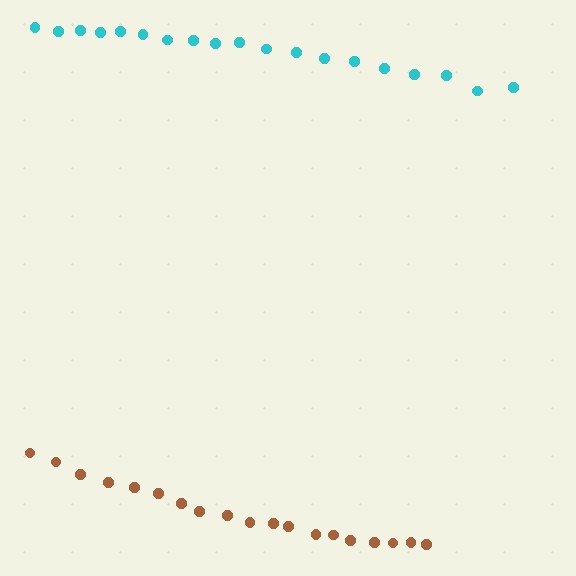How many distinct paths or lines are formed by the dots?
There are 2 distinct paths.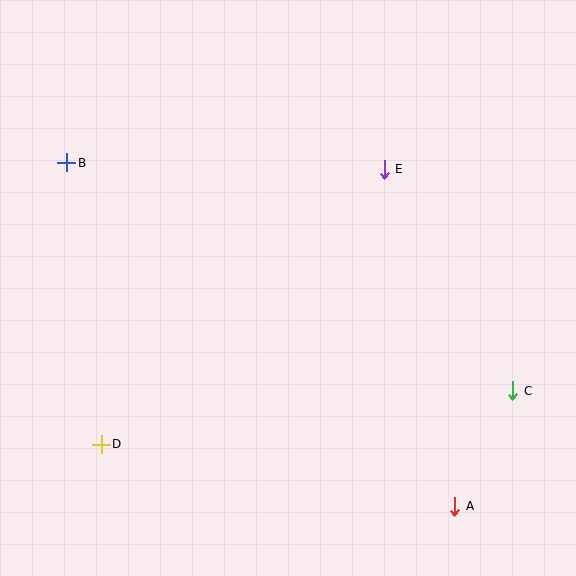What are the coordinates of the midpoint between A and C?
The midpoint between A and C is at (484, 449).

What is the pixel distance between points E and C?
The distance between E and C is 256 pixels.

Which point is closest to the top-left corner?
Point B is closest to the top-left corner.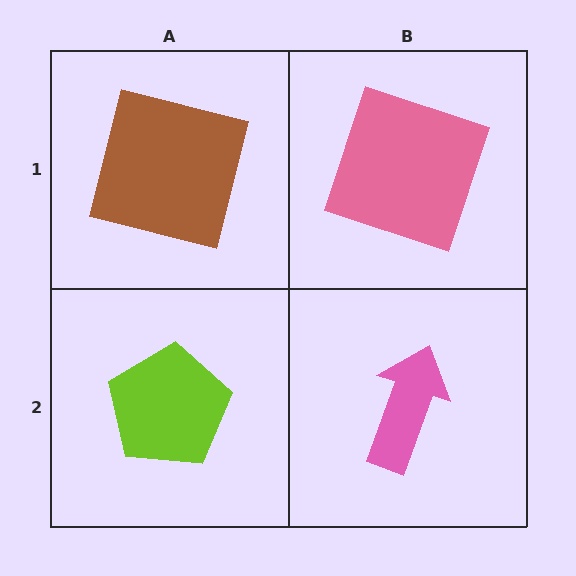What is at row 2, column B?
A pink arrow.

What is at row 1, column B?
A pink square.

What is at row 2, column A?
A lime pentagon.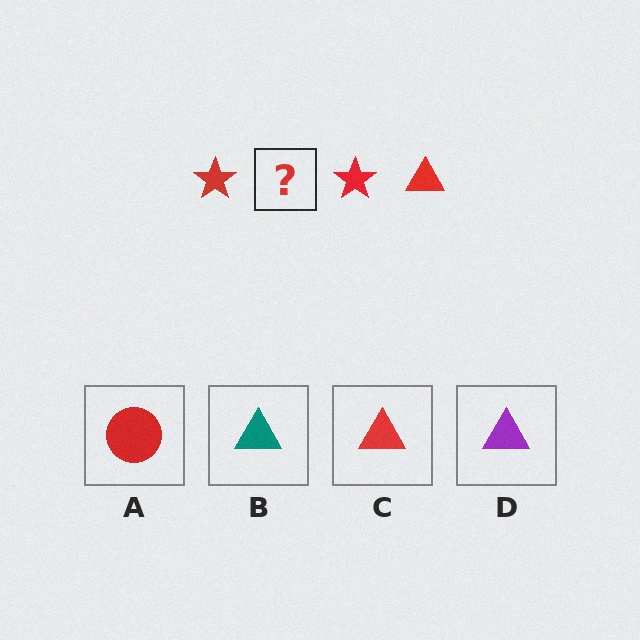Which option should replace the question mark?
Option C.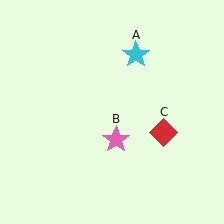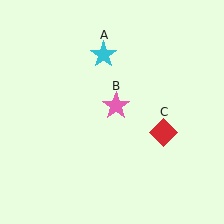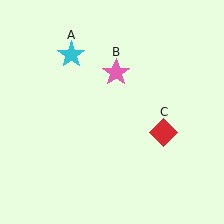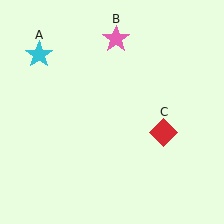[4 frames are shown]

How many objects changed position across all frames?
2 objects changed position: cyan star (object A), pink star (object B).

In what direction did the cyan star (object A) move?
The cyan star (object A) moved left.